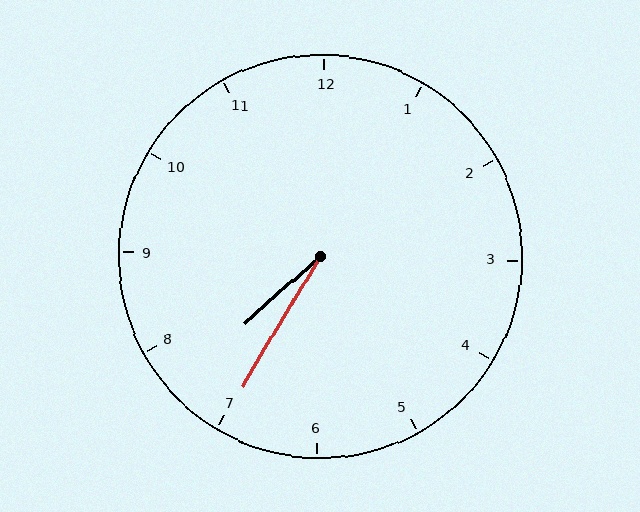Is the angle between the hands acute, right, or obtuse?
It is acute.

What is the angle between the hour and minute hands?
Approximately 18 degrees.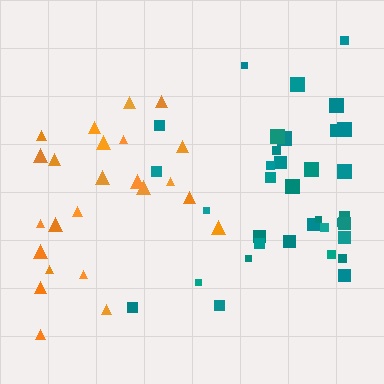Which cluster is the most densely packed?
Teal.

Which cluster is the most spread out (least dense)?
Orange.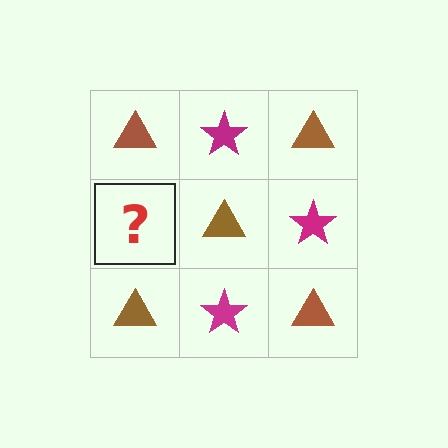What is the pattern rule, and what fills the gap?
The rule is that it alternates brown triangle and magenta star in a checkerboard pattern. The gap should be filled with a magenta star.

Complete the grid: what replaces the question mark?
The question mark should be replaced with a magenta star.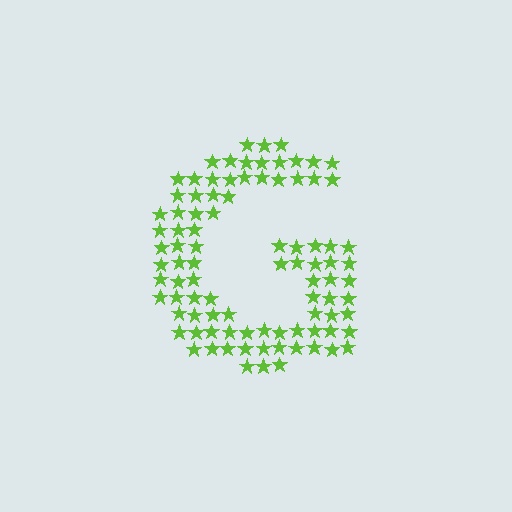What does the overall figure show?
The overall figure shows the letter G.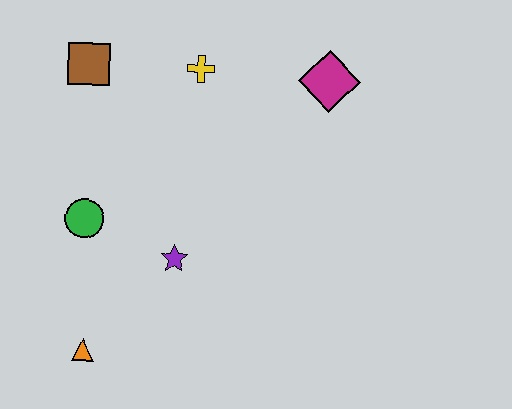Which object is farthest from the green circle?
The magenta diamond is farthest from the green circle.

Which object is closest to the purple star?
The green circle is closest to the purple star.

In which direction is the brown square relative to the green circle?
The brown square is above the green circle.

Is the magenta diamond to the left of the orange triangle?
No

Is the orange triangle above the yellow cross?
No